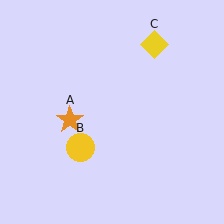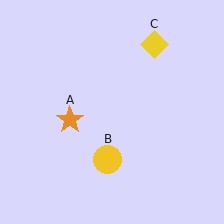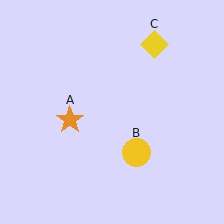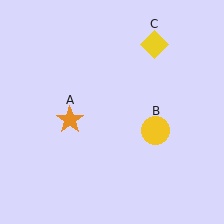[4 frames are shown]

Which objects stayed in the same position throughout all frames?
Orange star (object A) and yellow diamond (object C) remained stationary.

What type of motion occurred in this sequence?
The yellow circle (object B) rotated counterclockwise around the center of the scene.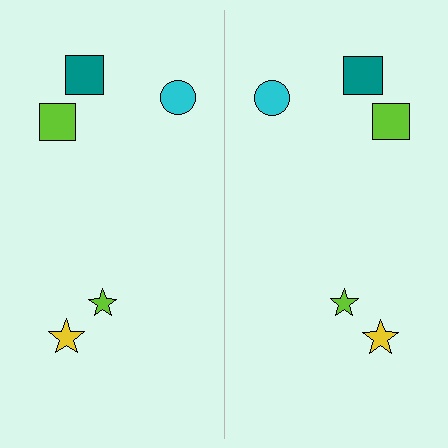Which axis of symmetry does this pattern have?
The pattern has a vertical axis of symmetry running through the center of the image.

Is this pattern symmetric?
Yes, this pattern has bilateral (reflection) symmetry.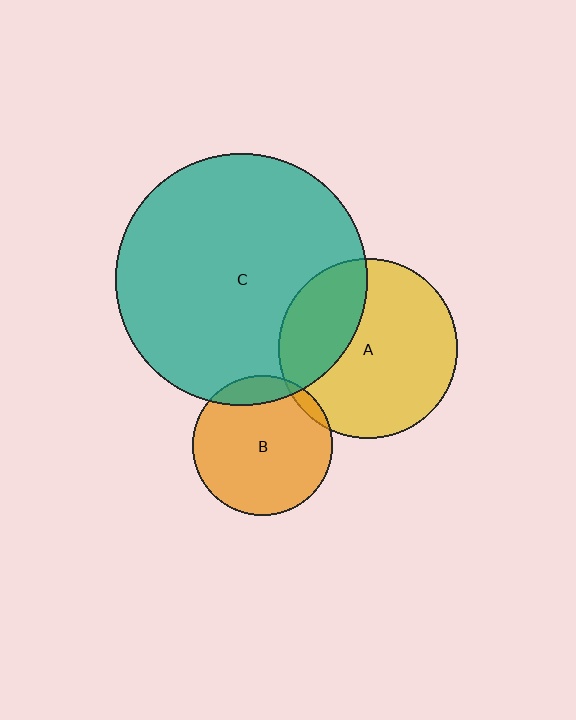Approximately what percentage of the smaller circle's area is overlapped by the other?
Approximately 30%.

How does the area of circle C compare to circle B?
Approximately 3.2 times.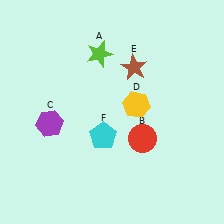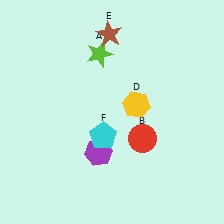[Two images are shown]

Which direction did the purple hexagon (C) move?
The purple hexagon (C) moved right.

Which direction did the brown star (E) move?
The brown star (E) moved up.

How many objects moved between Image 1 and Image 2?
2 objects moved between the two images.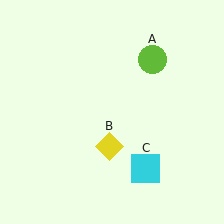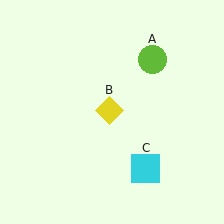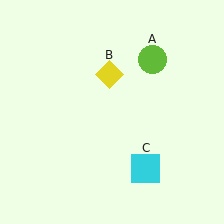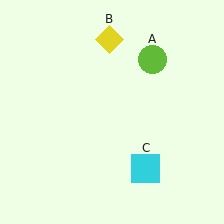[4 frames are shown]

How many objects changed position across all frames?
1 object changed position: yellow diamond (object B).